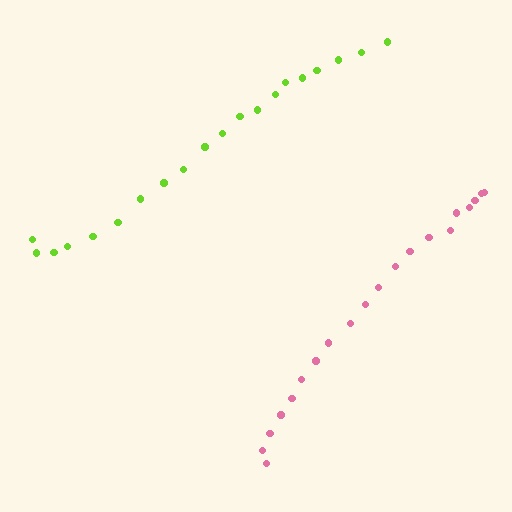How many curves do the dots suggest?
There are 2 distinct paths.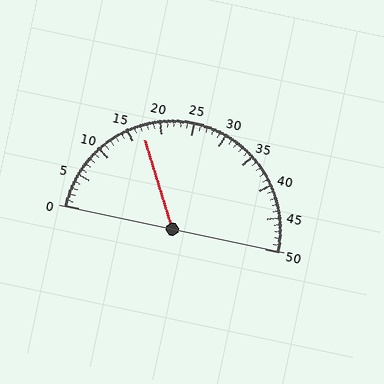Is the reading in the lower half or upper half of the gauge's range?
The reading is in the lower half of the range (0 to 50).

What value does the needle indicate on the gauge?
The needle indicates approximately 17.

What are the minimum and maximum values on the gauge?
The gauge ranges from 0 to 50.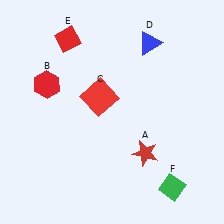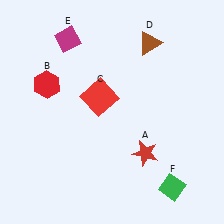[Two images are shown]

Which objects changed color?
D changed from blue to brown. E changed from red to magenta.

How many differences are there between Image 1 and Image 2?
There are 2 differences between the two images.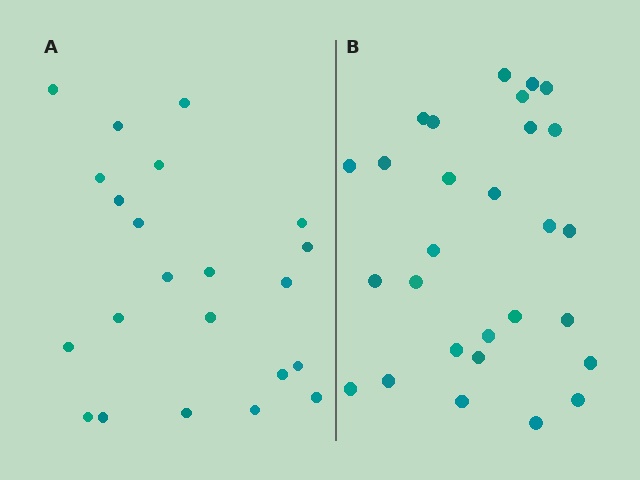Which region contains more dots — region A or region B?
Region B (the right region) has more dots.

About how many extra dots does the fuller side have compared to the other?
Region B has about 6 more dots than region A.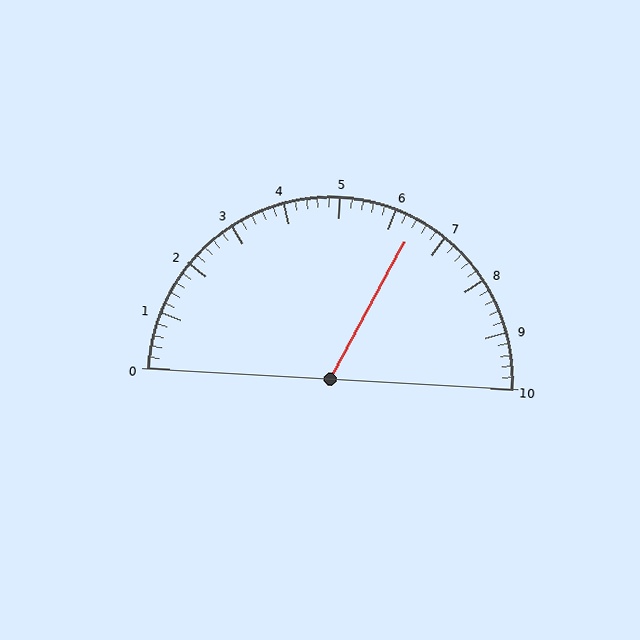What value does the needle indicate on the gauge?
The needle indicates approximately 6.4.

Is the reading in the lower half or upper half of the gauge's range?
The reading is in the upper half of the range (0 to 10).